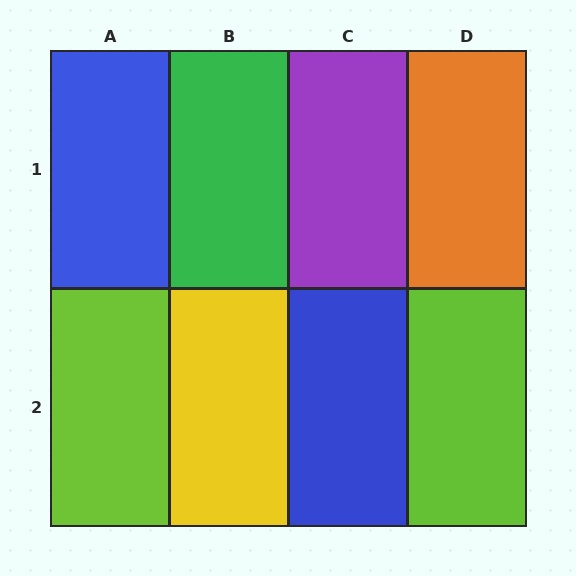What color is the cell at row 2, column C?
Blue.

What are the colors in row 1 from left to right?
Blue, green, purple, orange.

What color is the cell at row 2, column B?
Yellow.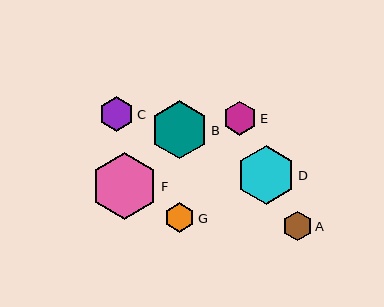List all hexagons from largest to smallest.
From largest to smallest: F, D, B, C, E, G, A.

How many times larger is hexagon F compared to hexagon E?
Hexagon F is approximately 2.0 times the size of hexagon E.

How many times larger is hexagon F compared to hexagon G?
Hexagon F is approximately 2.2 times the size of hexagon G.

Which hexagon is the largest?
Hexagon F is the largest with a size of approximately 67 pixels.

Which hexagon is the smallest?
Hexagon A is the smallest with a size of approximately 29 pixels.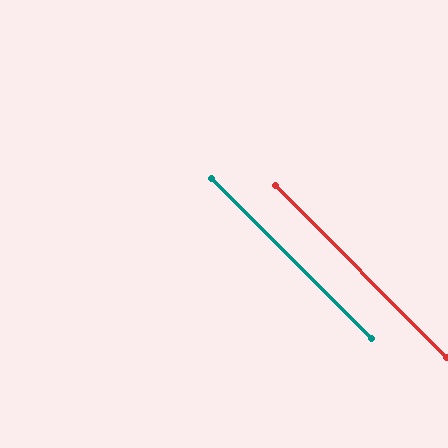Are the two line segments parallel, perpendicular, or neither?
Parallel — their directions differ by only 0.3°.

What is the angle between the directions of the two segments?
Approximately 0 degrees.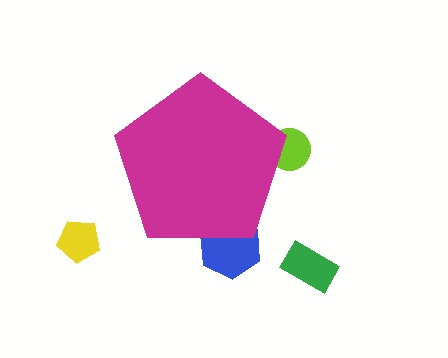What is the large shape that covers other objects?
A magenta pentagon.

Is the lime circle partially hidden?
Yes, the lime circle is partially hidden behind the magenta pentagon.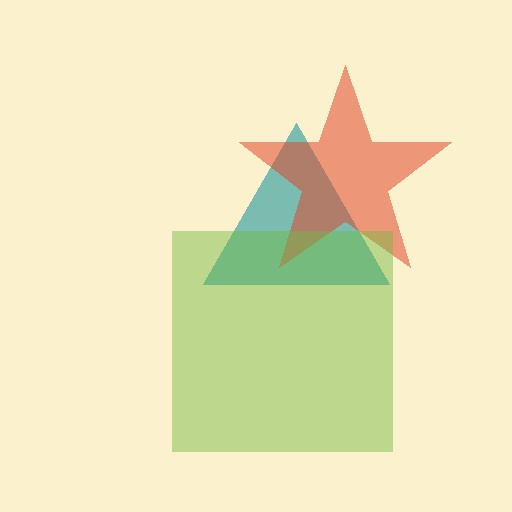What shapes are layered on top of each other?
The layered shapes are: a teal triangle, a red star, a lime square.